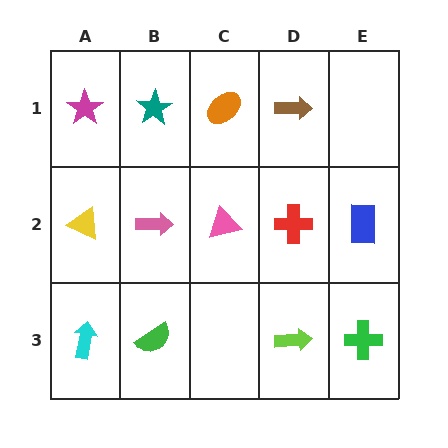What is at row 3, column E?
A green cross.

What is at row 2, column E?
A blue rectangle.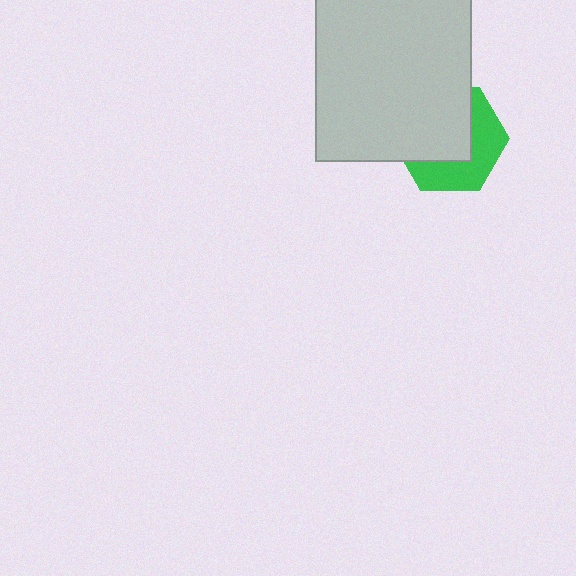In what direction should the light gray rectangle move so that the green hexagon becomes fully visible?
The light gray rectangle should move toward the upper-left. That is the shortest direction to clear the overlap and leave the green hexagon fully visible.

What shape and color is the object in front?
The object in front is a light gray rectangle.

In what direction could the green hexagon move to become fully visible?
The green hexagon could move toward the lower-right. That would shift it out from behind the light gray rectangle entirely.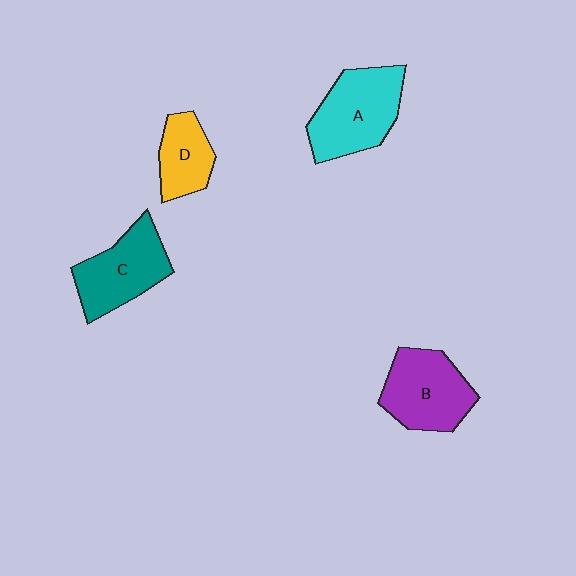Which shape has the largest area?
Shape A (cyan).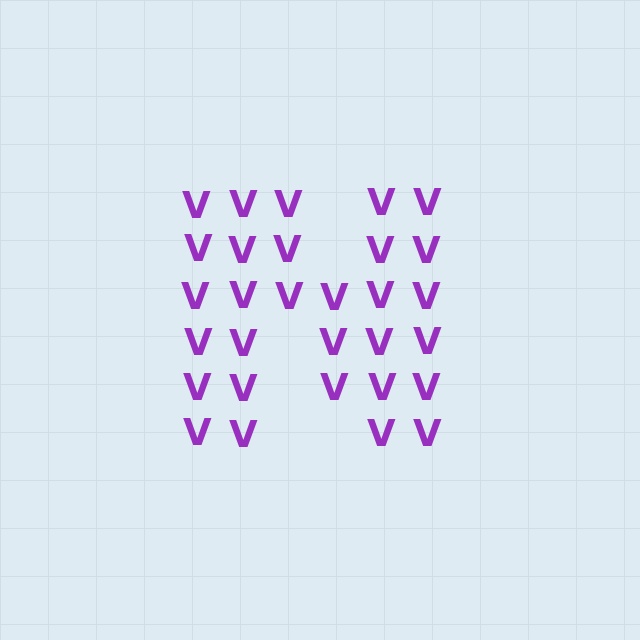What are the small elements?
The small elements are letter V's.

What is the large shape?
The large shape is the letter N.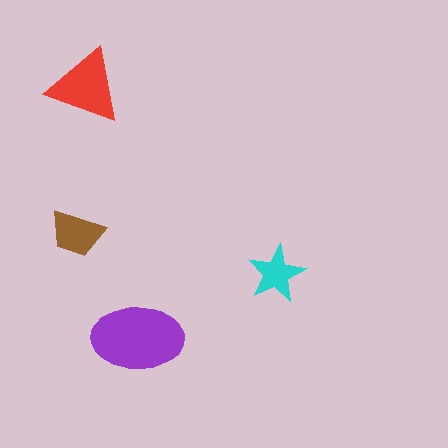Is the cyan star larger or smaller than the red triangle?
Smaller.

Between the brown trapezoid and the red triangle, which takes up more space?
The red triangle.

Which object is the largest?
The purple ellipse.